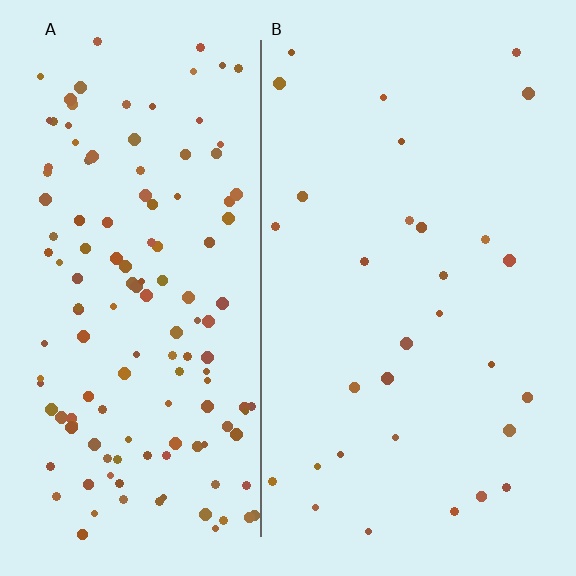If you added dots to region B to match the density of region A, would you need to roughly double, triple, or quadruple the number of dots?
Approximately quadruple.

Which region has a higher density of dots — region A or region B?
A (the left).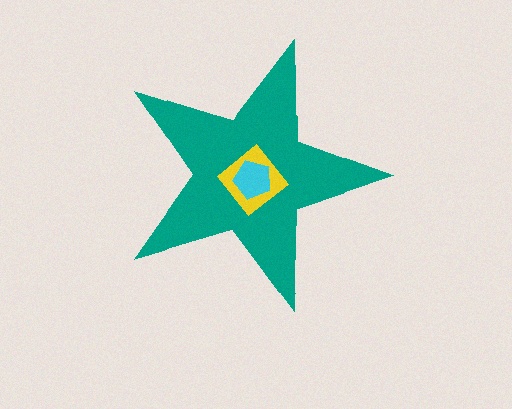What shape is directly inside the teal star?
The yellow diamond.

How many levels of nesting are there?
3.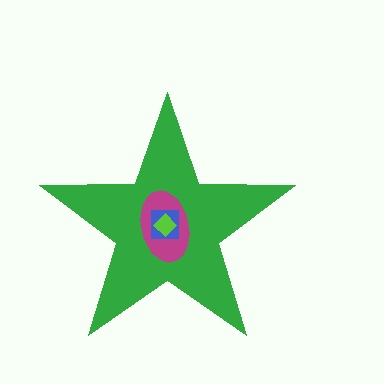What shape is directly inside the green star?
The magenta ellipse.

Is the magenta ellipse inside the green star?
Yes.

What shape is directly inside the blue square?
The lime diamond.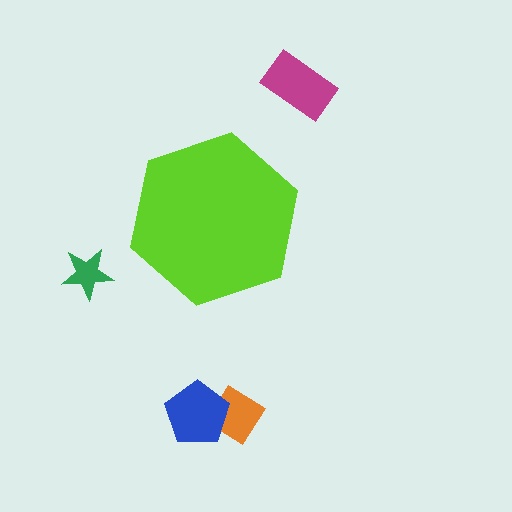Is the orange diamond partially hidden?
No, the orange diamond is fully visible.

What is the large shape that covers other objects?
A lime hexagon.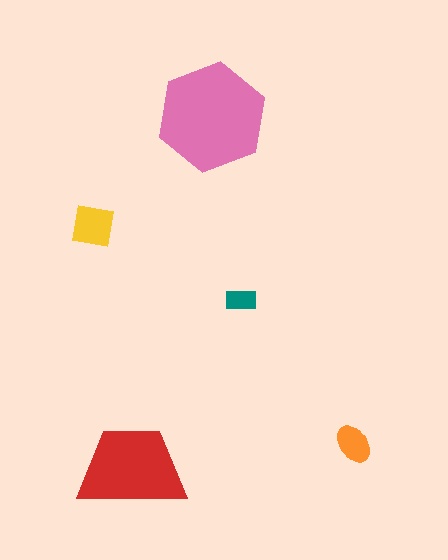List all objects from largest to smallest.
The pink hexagon, the red trapezoid, the yellow square, the orange ellipse, the teal rectangle.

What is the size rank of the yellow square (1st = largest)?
3rd.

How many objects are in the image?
There are 5 objects in the image.